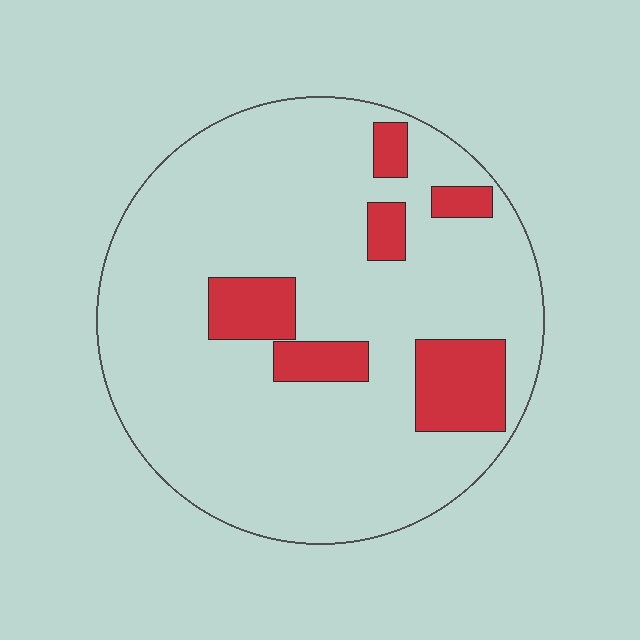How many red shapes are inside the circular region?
6.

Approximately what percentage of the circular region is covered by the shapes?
Approximately 15%.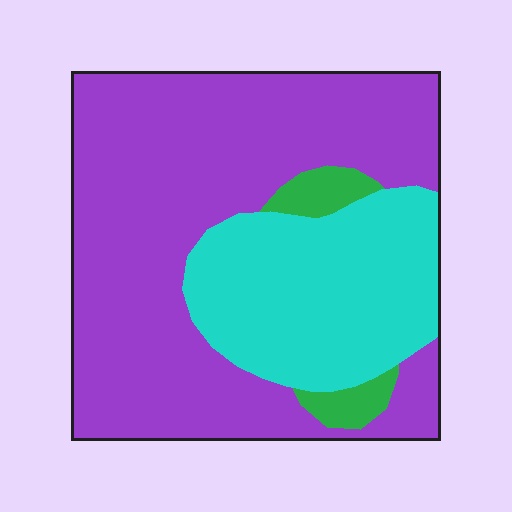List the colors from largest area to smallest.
From largest to smallest: purple, cyan, green.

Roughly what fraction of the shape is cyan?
Cyan takes up about one third (1/3) of the shape.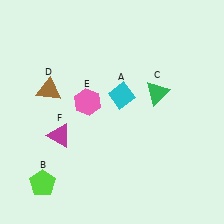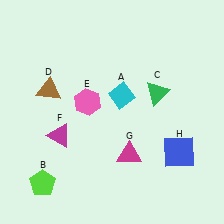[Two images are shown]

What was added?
A magenta triangle (G), a blue square (H) were added in Image 2.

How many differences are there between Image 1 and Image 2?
There are 2 differences between the two images.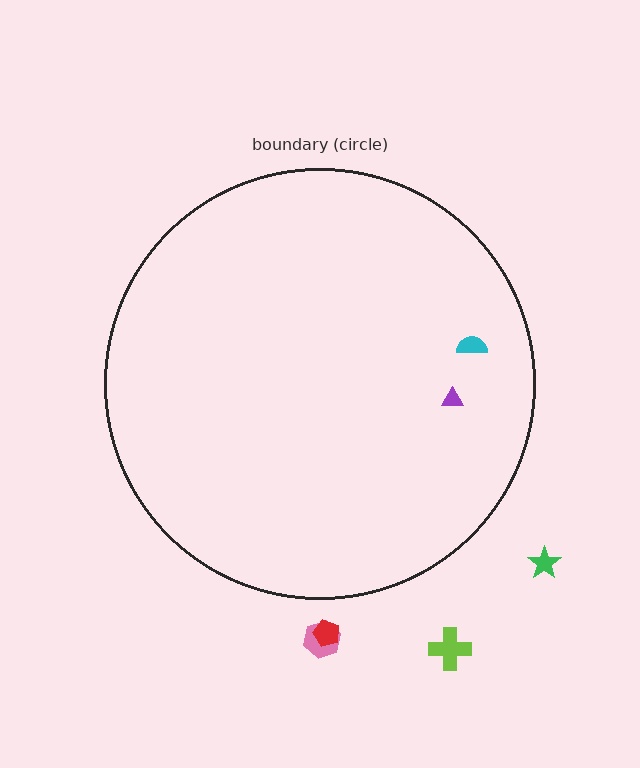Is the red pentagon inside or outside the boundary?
Outside.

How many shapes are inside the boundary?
2 inside, 4 outside.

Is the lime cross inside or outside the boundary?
Outside.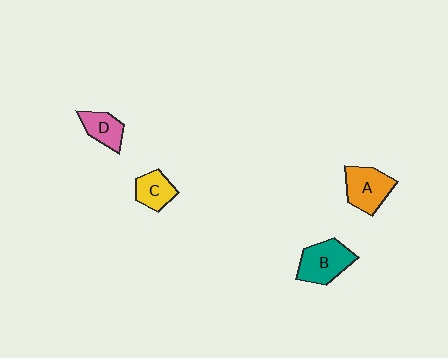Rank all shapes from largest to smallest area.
From largest to smallest: B (teal), A (orange), D (pink), C (yellow).